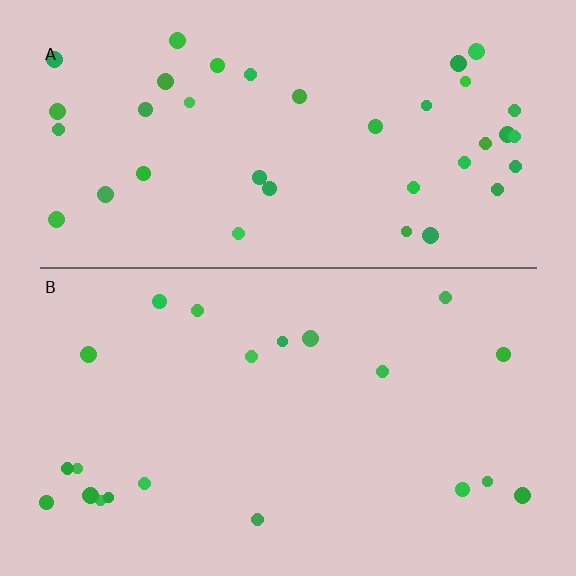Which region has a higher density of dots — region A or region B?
A (the top).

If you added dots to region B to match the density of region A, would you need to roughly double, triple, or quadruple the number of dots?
Approximately double.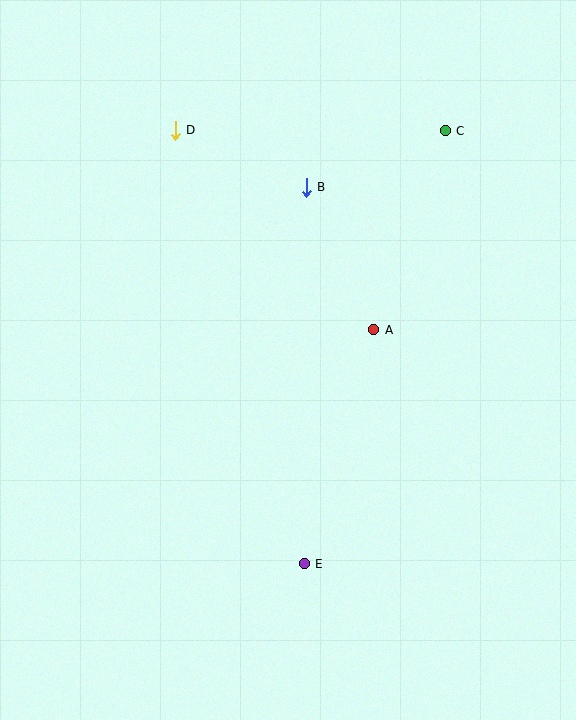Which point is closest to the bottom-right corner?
Point E is closest to the bottom-right corner.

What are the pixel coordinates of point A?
Point A is at (374, 330).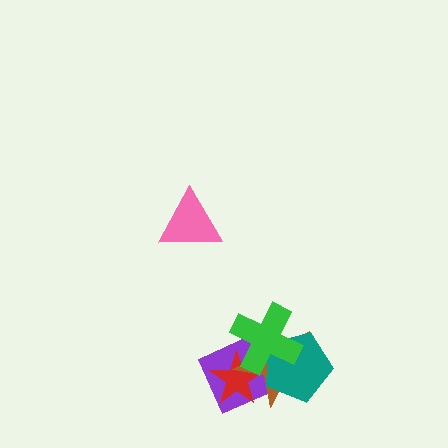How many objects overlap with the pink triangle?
0 objects overlap with the pink triangle.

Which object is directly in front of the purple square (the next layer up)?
The red star is directly in front of the purple square.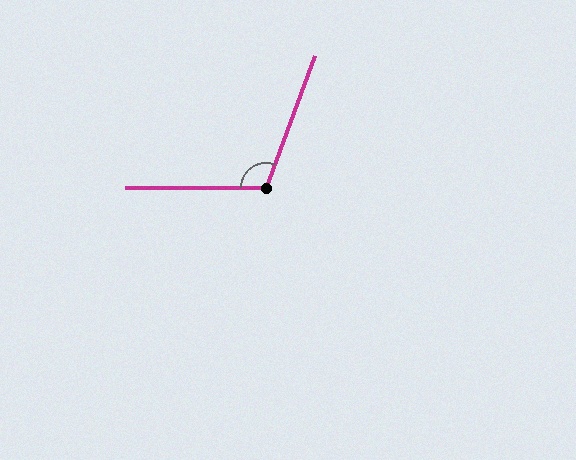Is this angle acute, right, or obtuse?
It is obtuse.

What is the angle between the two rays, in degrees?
Approximately 111 degrees.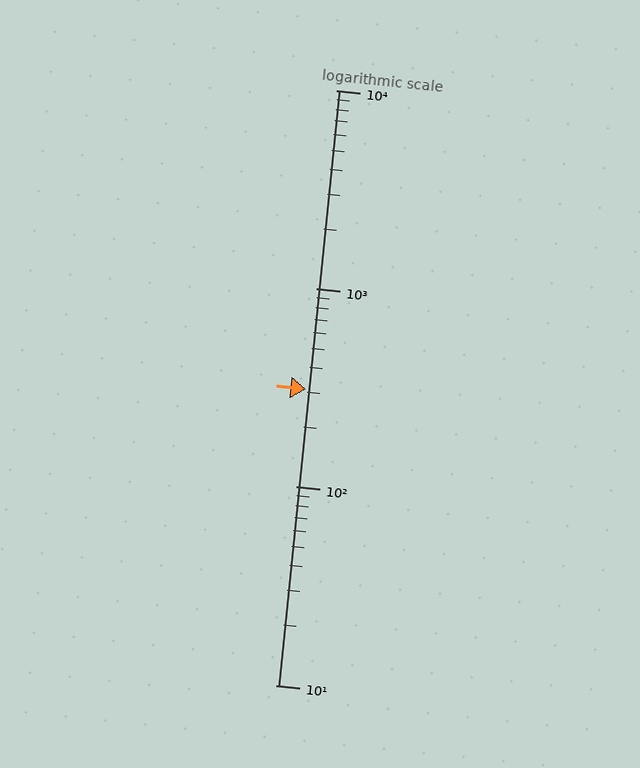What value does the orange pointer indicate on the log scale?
The pointer indicates approximately 310.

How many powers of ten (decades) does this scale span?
The scale spans 3 decades, from 10 to 10000.